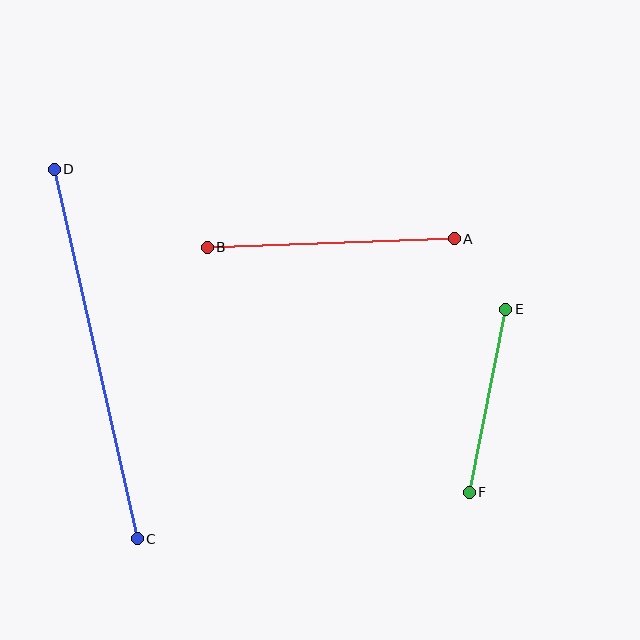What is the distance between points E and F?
The distance is approximately 187 pixels.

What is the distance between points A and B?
The distance is approximately 247 pixels.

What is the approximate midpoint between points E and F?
The midpoint is at approximately (488, 401) pixels.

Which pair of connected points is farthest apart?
Points C and D are farthest apart.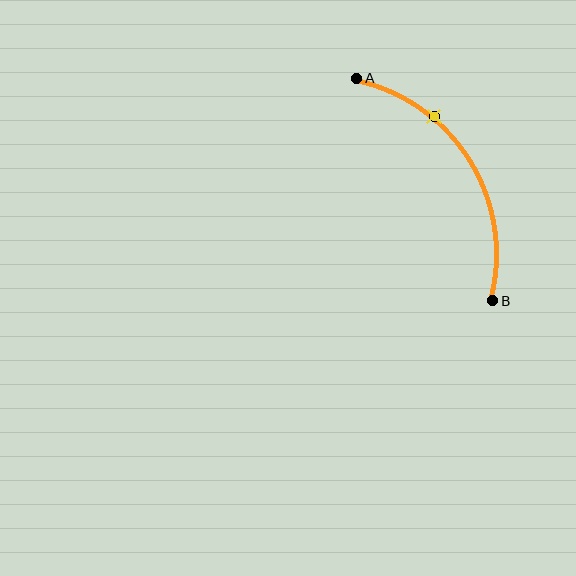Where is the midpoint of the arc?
The arc midpoint is the point on the curve farthest from the straight line joining A and B. It sits to the right of that line.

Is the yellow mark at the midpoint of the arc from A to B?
No. The yellow mark lies on the arc but is closer to endpoint A. The arc midpoint would be at the point on the curve equidistant along the arc from both A and B.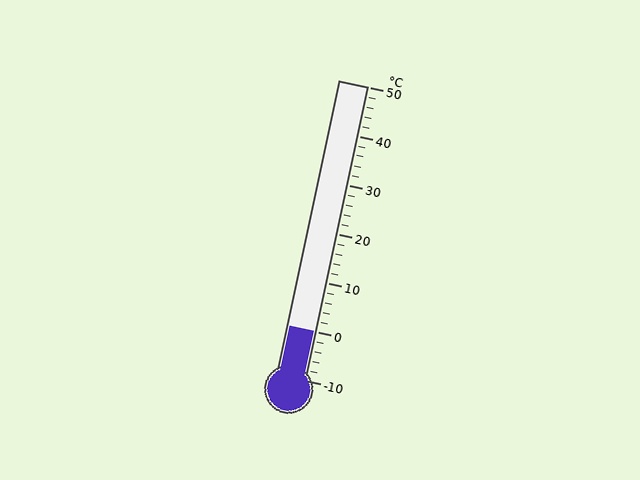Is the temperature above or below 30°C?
The temperature is below 30°C.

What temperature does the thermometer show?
The thermometer shows approximately 0°C.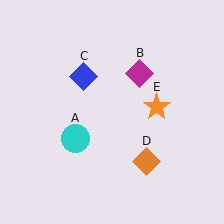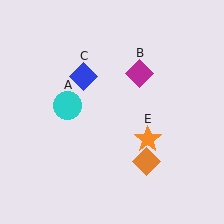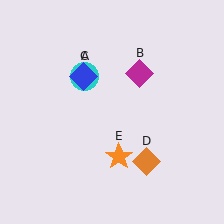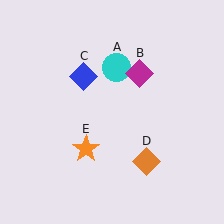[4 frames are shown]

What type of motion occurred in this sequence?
The cyan circle (object A), orange star (object E) rotated clockwise around the center of the scene.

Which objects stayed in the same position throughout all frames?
Magenta diamond (object B) and blue diamond (object C) and orange diamond (object D) remained stationary.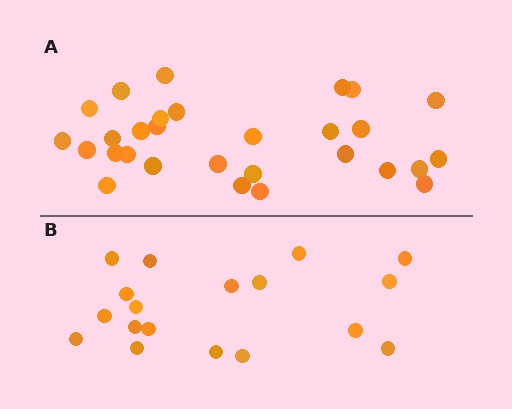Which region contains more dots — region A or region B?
Region A (the top region) has more dots.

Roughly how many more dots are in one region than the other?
Region A has roughly 12 or so more dots than region B.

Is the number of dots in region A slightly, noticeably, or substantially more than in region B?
Region A has substantially more. The ratio is roughly 1.6 to 1.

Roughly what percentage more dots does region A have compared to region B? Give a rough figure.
About 60% more.